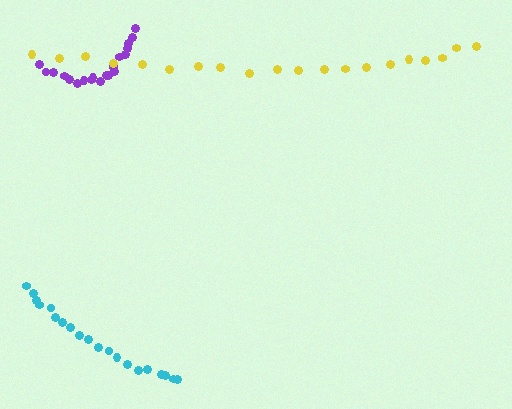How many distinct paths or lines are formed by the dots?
There are 3 distinct paths.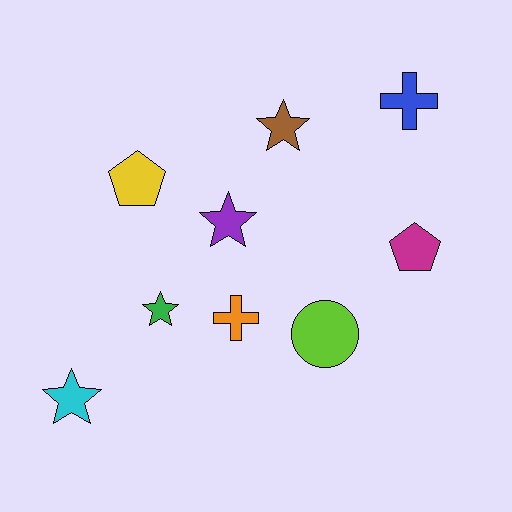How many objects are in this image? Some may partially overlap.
There are 9 objects.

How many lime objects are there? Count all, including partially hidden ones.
There is 1 lime object.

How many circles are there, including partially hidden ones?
There is 1 circle.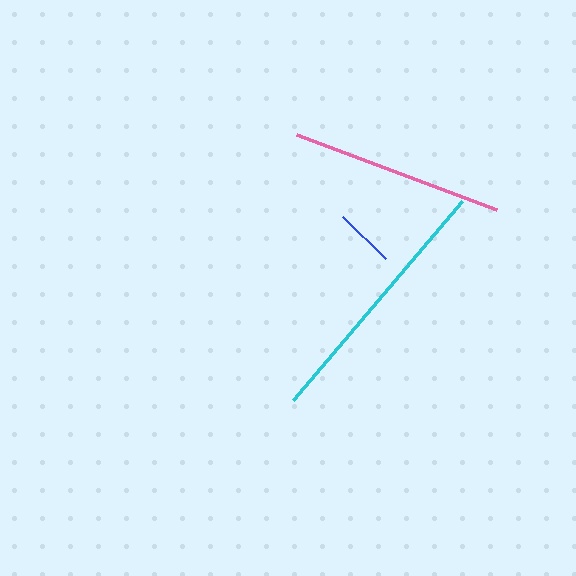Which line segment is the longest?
The cyan line is the longest at approximately 261 pixels.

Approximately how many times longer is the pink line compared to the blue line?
The pink line is approximately 3.5 times the length of the blue line.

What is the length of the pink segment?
The pink segment is approximately 214 pixels long.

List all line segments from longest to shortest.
From longest to shortest: cyan, pink, blue.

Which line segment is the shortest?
The blue line is the shortest at approximately 60 pixels.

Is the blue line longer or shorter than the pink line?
The pink line is longer than the blue line.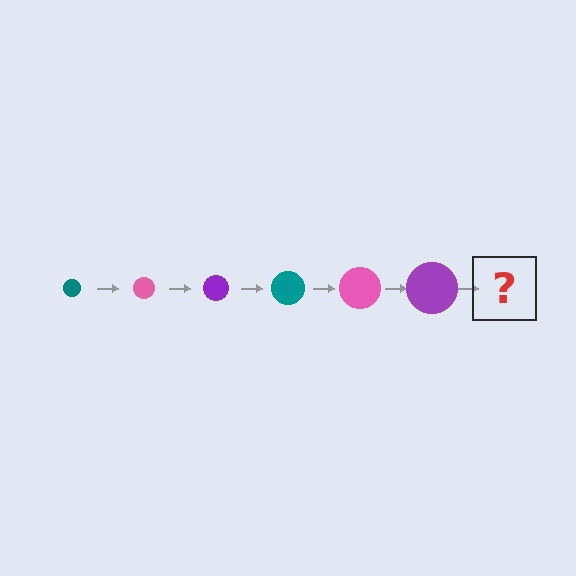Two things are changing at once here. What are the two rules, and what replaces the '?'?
The two rules are that the circle grows larger each step and the color cycles through teal, pink, and purple. The '?' should be a teal circle, larger than the previous one.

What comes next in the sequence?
The next element should be a teal circle, larger than the previous one.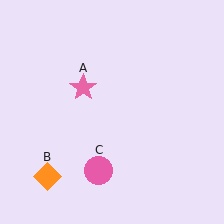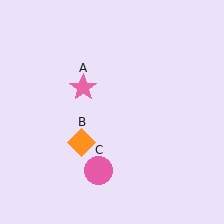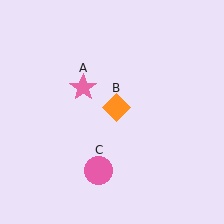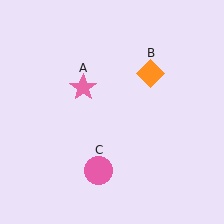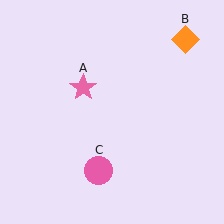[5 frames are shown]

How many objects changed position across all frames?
1 object changed position: orange diamond (object B).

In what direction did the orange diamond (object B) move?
The orange diamond (object B) moved up and to the right.